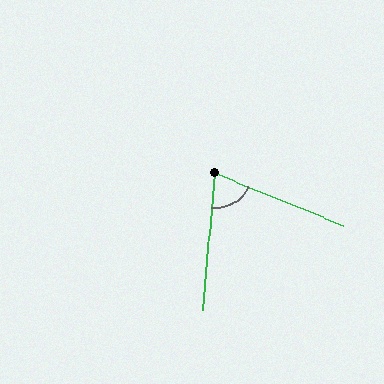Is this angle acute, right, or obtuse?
It is acute.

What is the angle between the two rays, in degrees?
Approximately 73 degrees.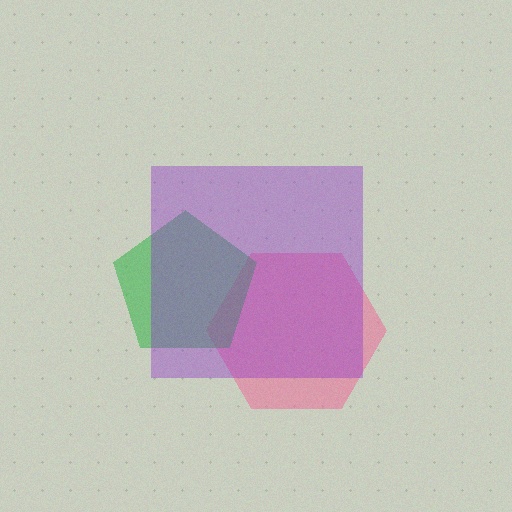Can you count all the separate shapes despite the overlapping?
Yes, there are 3 separate shapes.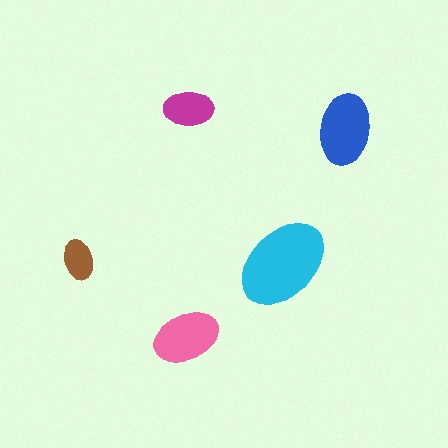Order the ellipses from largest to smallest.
the cyan one, the blue one, the pink one, the magenta one, the brown one.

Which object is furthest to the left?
The brown ellipse is leftmost.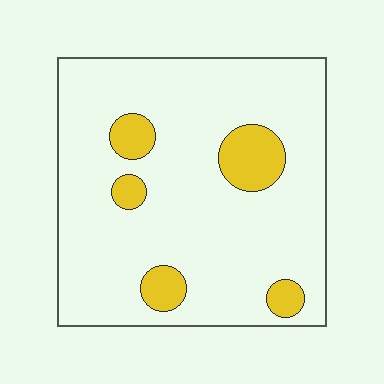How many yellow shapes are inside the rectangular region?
5.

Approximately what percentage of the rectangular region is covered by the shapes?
Approximately 15%.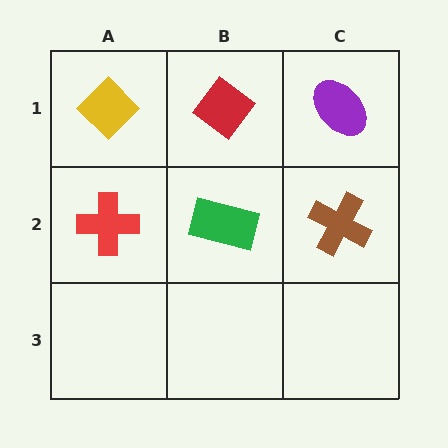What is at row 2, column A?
A red cross.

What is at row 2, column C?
A brown cross.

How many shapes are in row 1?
3 shapes.